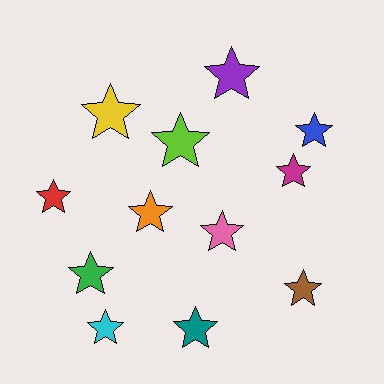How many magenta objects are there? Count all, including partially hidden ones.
There is 1 magenta object.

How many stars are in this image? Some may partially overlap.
There are 12 stars.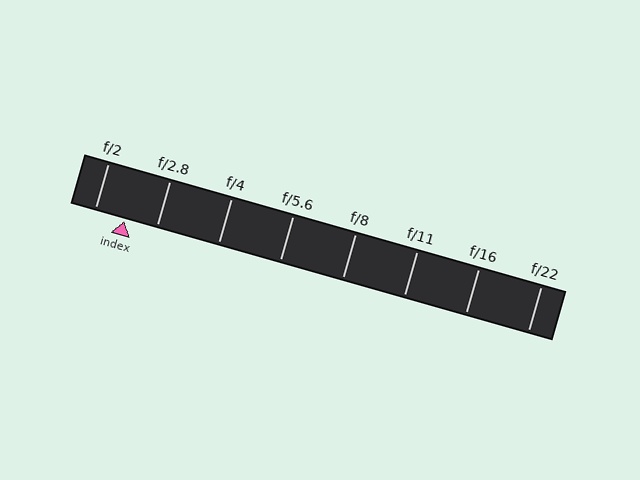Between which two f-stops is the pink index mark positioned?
The index mark is between f/2 and f/2.8.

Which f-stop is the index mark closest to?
The index mark is closest to f/2.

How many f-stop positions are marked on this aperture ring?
There are 8 f-stop positions marked.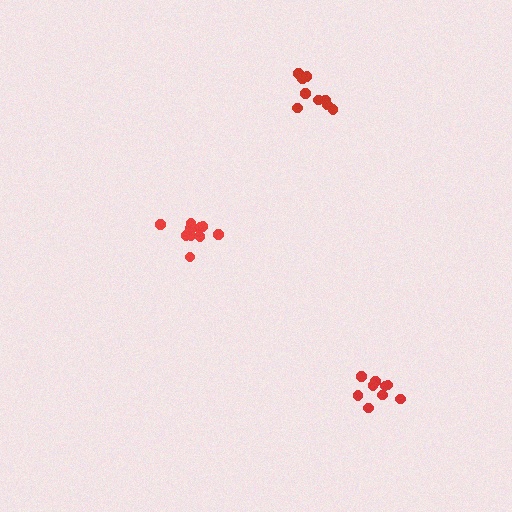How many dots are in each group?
Group 1: 9 dots, Group 2: 10 dots, Group 3: 11 dots (30 total).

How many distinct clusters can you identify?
There are 3 distinct clusters.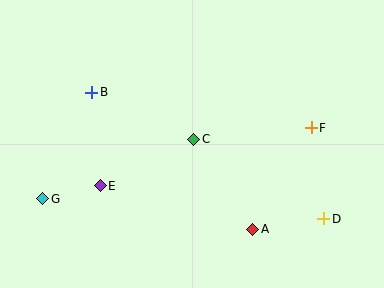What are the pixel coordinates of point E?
Point E is at (100, 186).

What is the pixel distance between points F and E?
The distance between F and E is 219 pixels.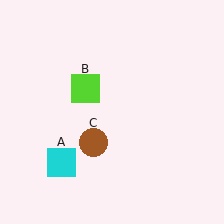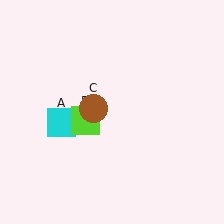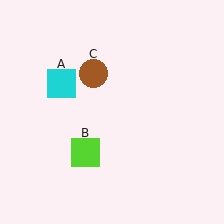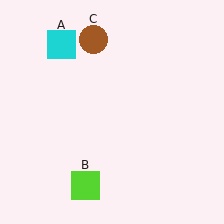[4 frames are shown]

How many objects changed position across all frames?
3 objects changed position: cyan square (object A), lime square (object B), brown circle (object C).